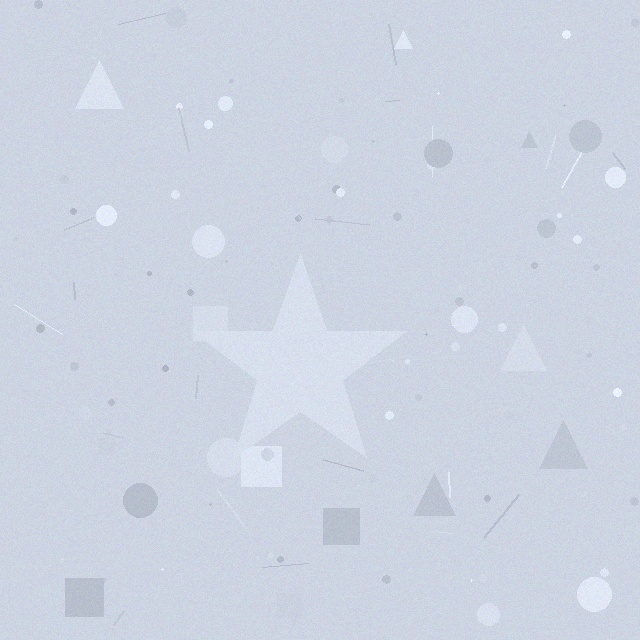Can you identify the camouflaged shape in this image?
The camouflaged shape is a star.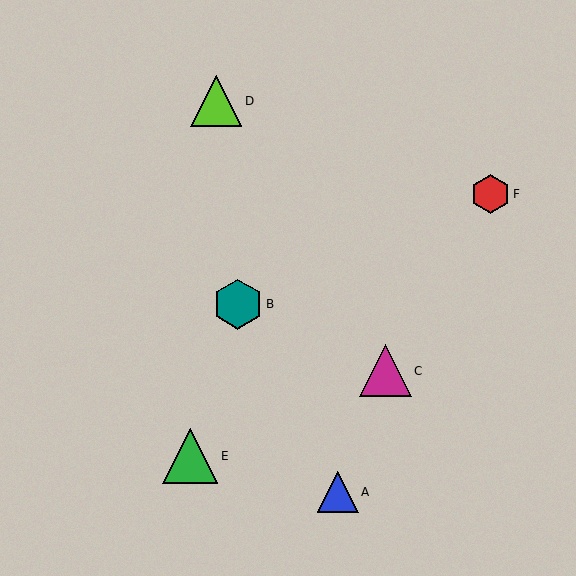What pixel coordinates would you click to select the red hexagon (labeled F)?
Click at (490, 194) to select the red hexagon F.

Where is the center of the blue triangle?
The center of the blue triangle is at (338, 492).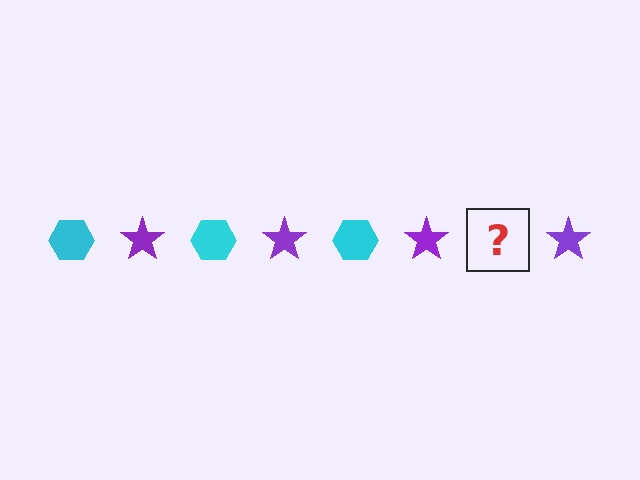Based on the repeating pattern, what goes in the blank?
The blank should be a cyan hexagon.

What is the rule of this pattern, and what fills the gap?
The rule is that the pattern alternates between cyan hexagon and purple star. The gap should be filled with a cyan hexagon.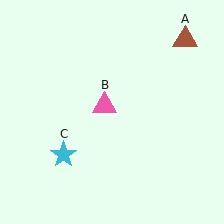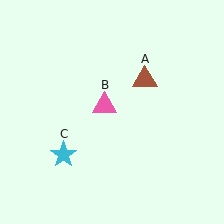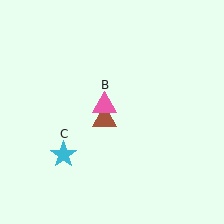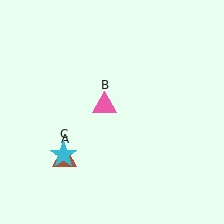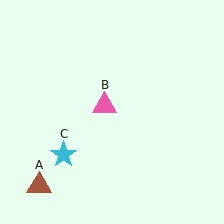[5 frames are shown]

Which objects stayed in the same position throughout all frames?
Pink triangle (object B) and cyan star (object C) remained stationary.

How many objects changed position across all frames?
1 object changed position: brown triangle (object A).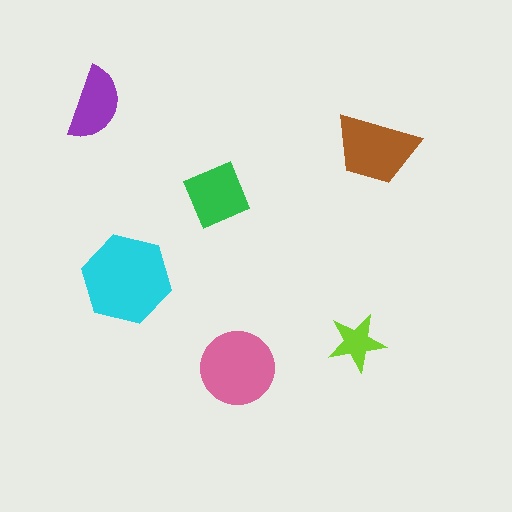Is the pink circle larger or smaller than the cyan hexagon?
Smaller.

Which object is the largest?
The cyan hexagon.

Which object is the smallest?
The lime star.